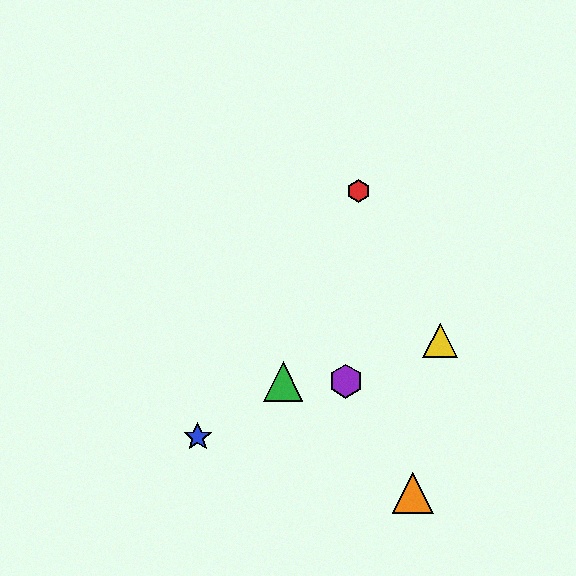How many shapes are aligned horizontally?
2 shapes (the green triangle, the purple hexagon) are aligned horizontally.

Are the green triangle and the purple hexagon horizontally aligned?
Yes, both are at y≈381.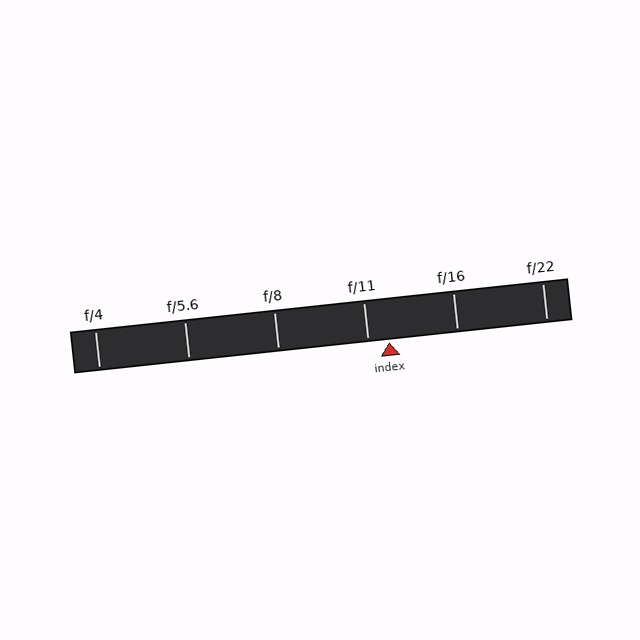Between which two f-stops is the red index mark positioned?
The index mark is between f/11 and f/16.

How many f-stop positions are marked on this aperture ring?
There are 6 f-stop positions marked.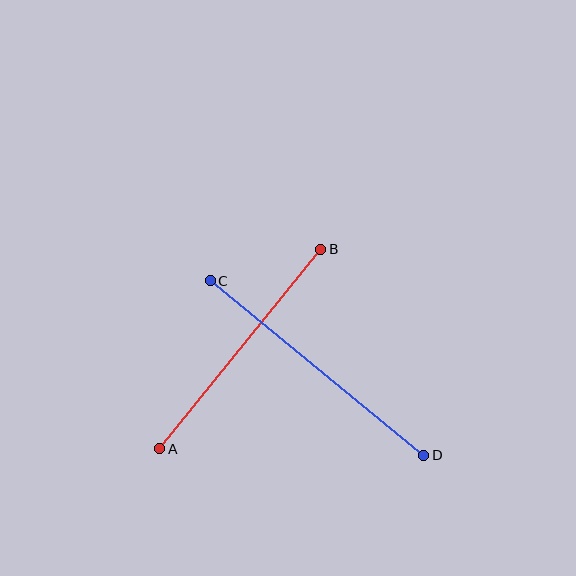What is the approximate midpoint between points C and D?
The midpoint is at approximately (317, 368) pixels.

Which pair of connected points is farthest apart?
Points C and D are farthest apart.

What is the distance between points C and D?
The distance is approximately 276 pixels.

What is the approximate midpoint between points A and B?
The midpoint is at approximately (240, 349) pixels.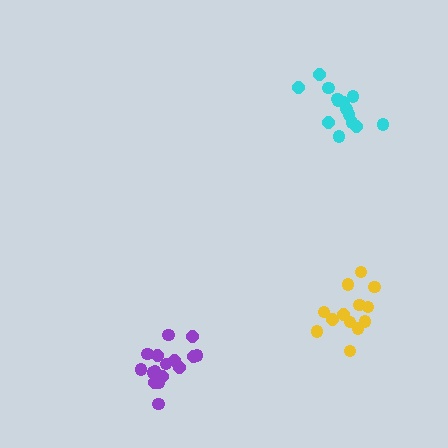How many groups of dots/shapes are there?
There are 3 groups.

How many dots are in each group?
Group 1: 14 dots, Group 2: 16 dots, Group 3: 13 dots (43 total).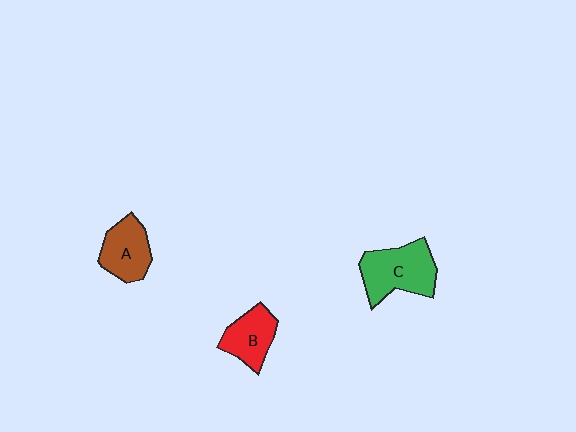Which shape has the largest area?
Shape C (green).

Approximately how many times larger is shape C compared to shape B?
Approximately 1.5 times.